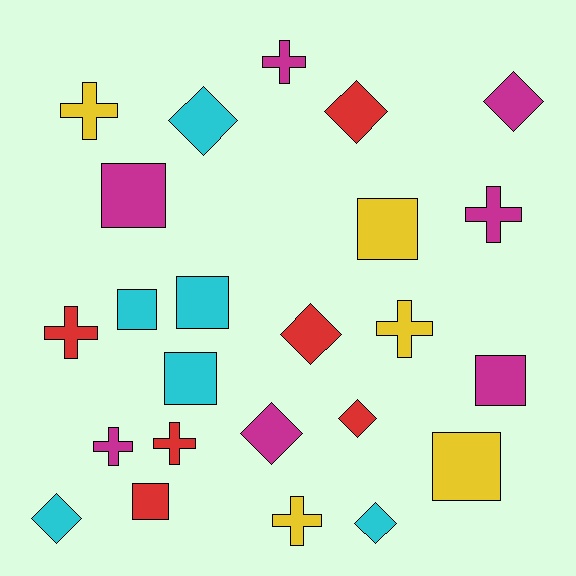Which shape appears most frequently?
Diamond, with 8 objects.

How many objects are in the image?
There are 24 objects.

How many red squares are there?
There is 1 red square.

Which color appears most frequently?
Magenta, with 7 objects.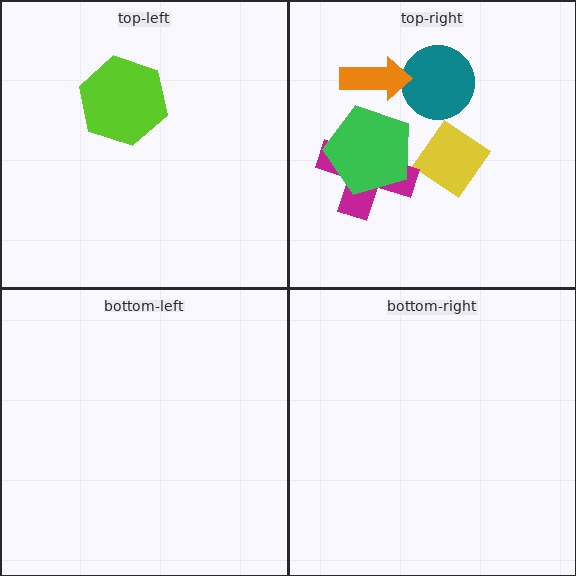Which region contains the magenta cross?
The top-right region.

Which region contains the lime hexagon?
The top-left region.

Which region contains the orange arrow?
The top-right region.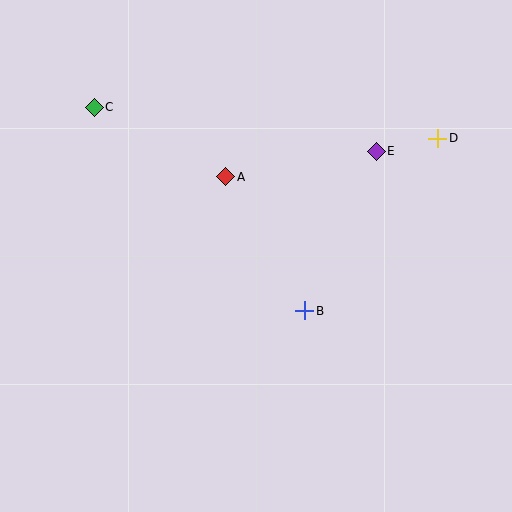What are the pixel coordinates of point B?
Point B is at (305, 311).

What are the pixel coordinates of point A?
Point A is at (226, 177).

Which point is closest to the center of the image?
Point B at (305, 311) is closest to the center.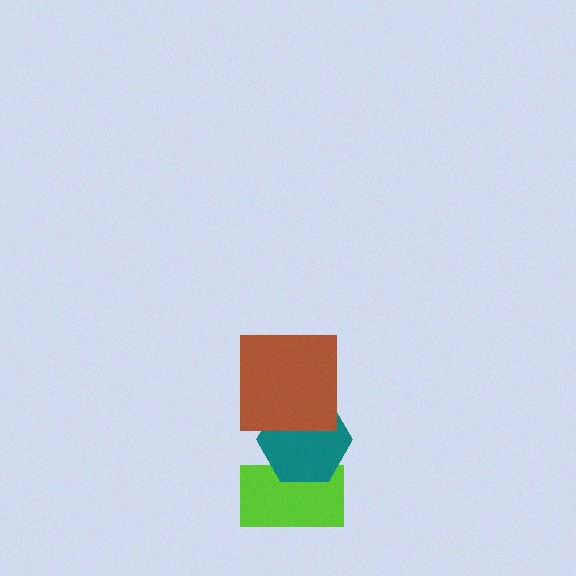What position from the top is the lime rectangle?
The lime rectangle is 3rd from the top.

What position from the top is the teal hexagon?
The teal hexagon is 2nd from the top.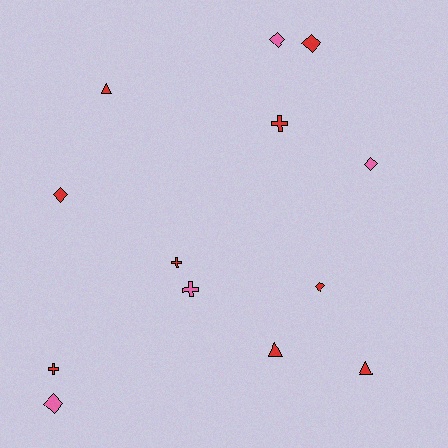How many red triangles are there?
There are 3 red triangles.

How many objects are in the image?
There are 13 objects.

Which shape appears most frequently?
Diamond, with 6 objects.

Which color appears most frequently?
Red, with 9 objects.